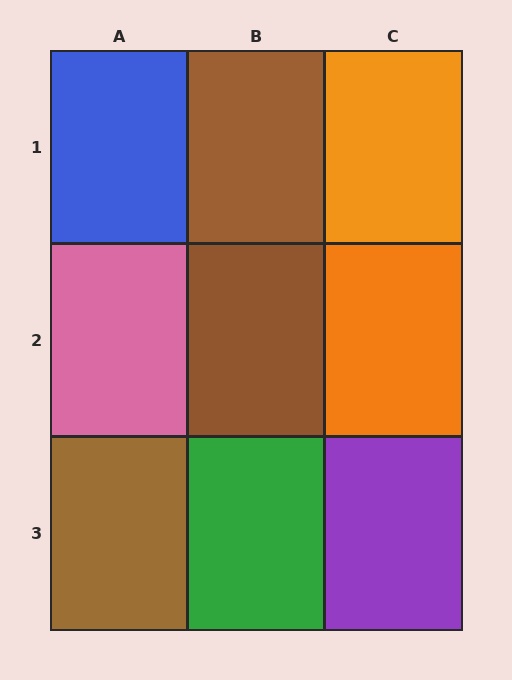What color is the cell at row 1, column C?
Orange.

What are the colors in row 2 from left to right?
Pink, brown, orange.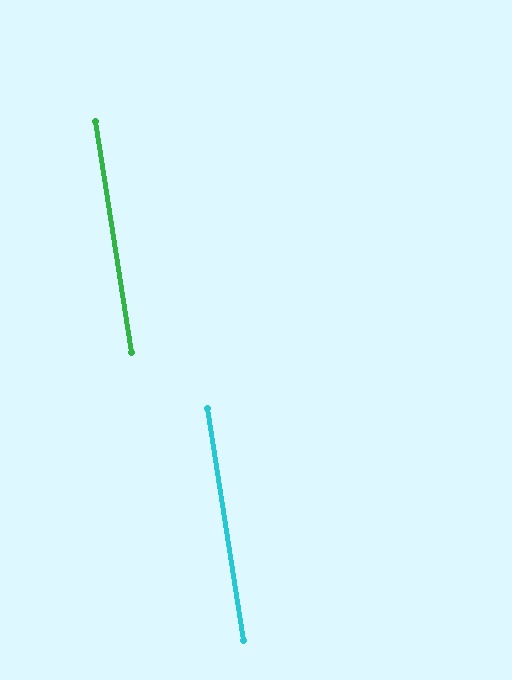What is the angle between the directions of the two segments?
Approximately 0 degrees.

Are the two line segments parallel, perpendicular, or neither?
Parallel — their directions differ by only 0.0°.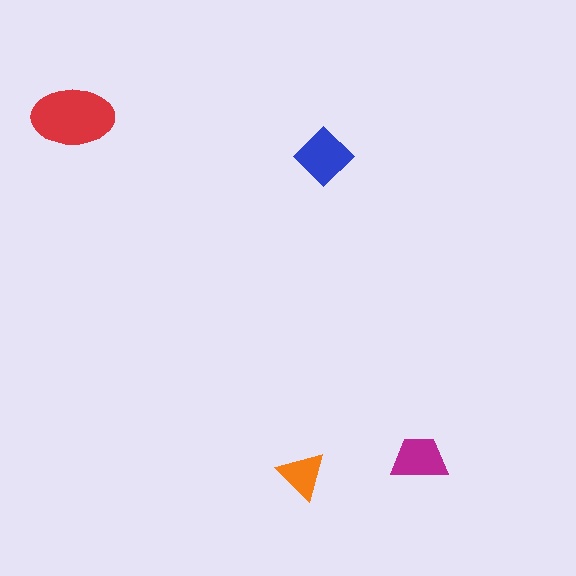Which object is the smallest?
The orange triangle.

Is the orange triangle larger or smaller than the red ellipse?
Smaller.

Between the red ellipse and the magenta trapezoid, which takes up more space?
The red ellipse.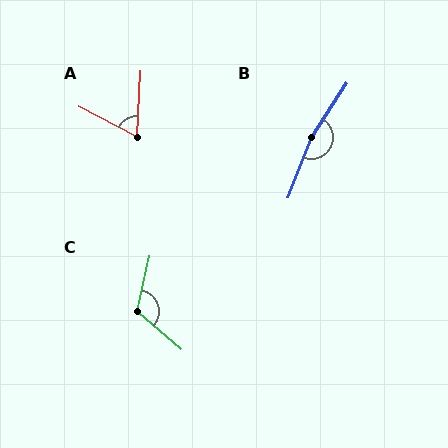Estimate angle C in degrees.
Approximately 118 degrees.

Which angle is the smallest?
A, at approximately 65 degrees.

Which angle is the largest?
B, at approximately 168 degrees.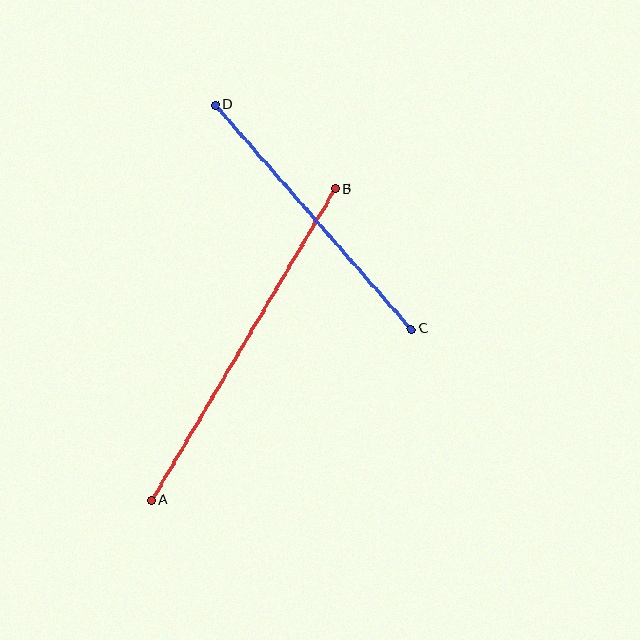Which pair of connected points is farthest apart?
Points A and B are farthest apart.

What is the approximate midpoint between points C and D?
The midpoint is at approximately (313, 217) pixels.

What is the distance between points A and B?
The distance is approximately 362 pixels.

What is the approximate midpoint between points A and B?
The midpoint is at approximately (243, 344) pixels.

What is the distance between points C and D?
The distance is approximately 298 pixels.